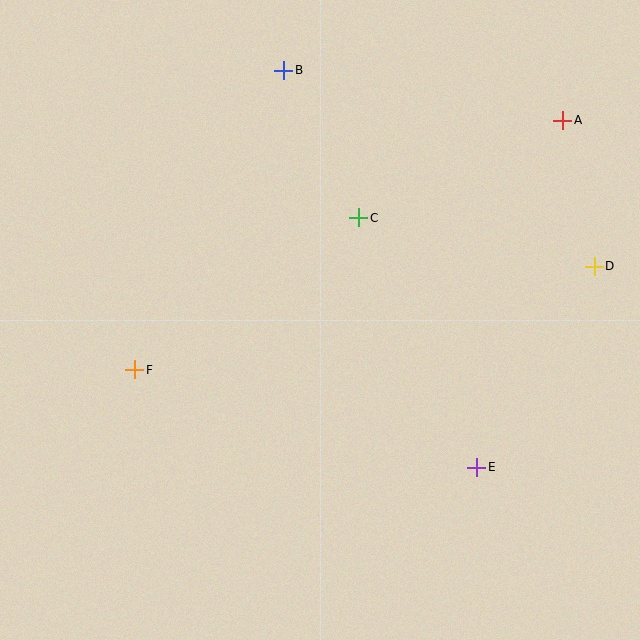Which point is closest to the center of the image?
Point C at (359, 218) is closest to the center.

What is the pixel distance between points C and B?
The distance between C and B is 165 pixels.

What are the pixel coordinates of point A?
Point A is at (563, 120).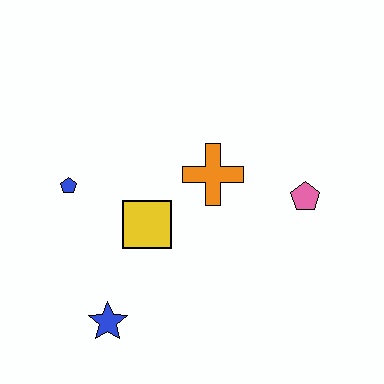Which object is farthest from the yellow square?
The pink pentagon is farthest from the yellow square.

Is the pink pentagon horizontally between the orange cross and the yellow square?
No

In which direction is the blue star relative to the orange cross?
The blue star is below the orange cross.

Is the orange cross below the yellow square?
No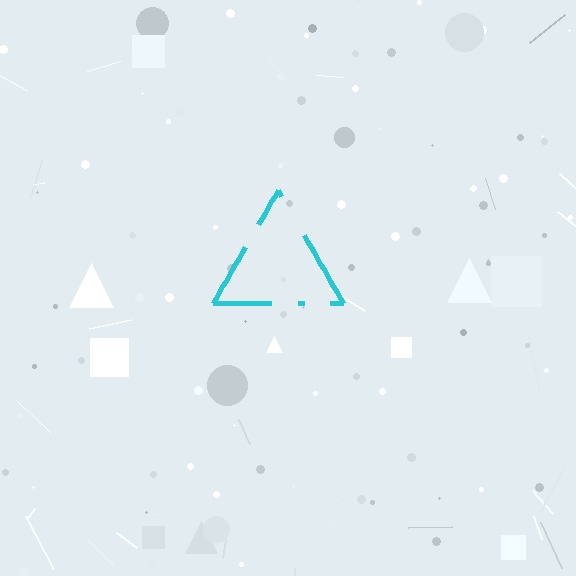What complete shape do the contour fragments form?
The contour fragments form a triangle.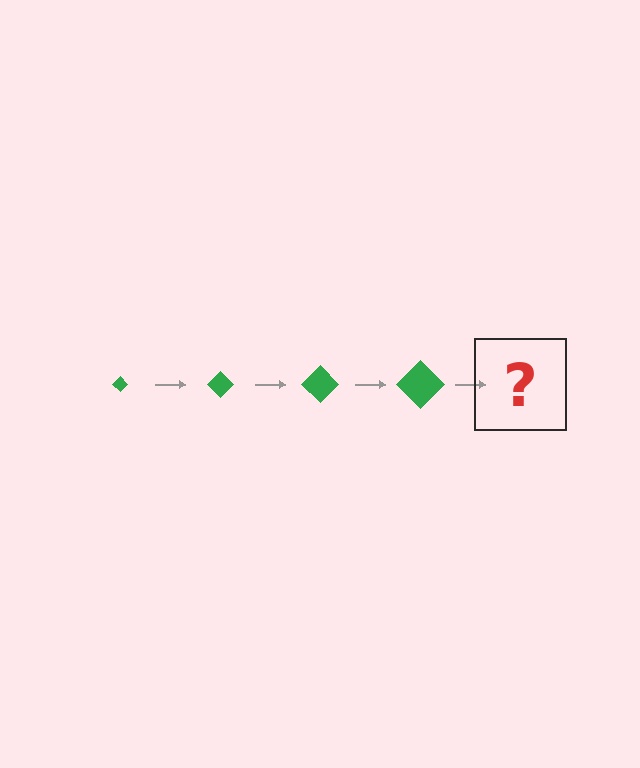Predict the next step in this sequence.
The next step is a green diamond, larger than the previous one.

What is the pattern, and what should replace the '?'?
The pattern is that the diamond gets progressively larger each step. The '?' should be a green diamond, larger than the previous one.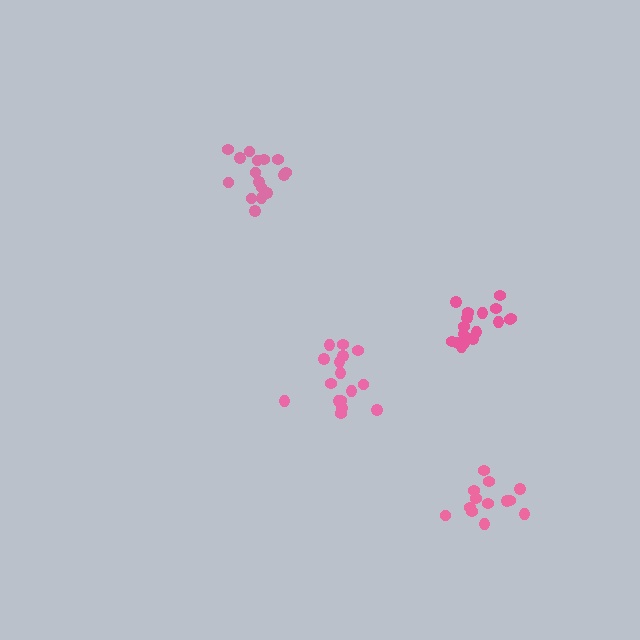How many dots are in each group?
Group 1: 16 dots, Group 2: 16 dots, Group 3: 13 dots, Group 4: 18 dots (63 total).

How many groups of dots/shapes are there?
There are 4 groups.